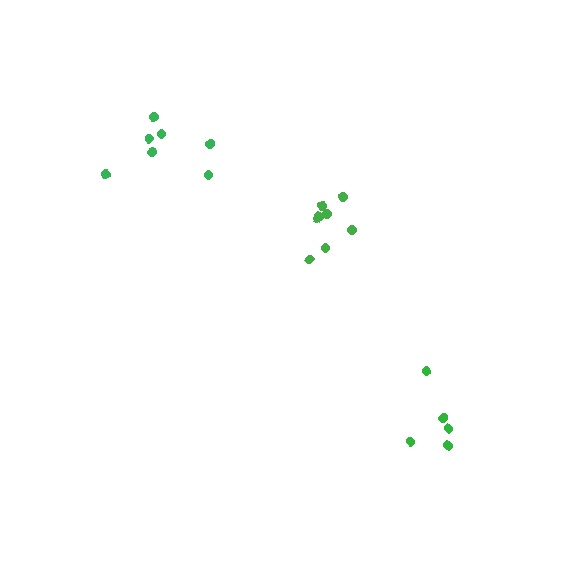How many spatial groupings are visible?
There are 3 spatial groupings.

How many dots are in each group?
Group 1: 5 dots, Group 2: 8 dots, Group 3: 8 dots (21 total).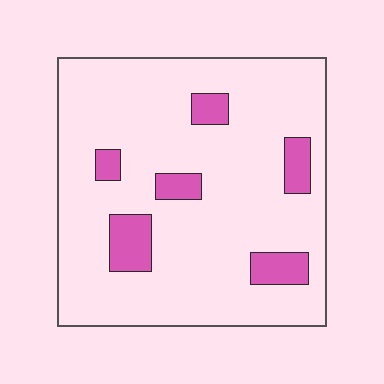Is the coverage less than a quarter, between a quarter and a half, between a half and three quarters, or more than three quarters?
Less than a quarter.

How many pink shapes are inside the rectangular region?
6.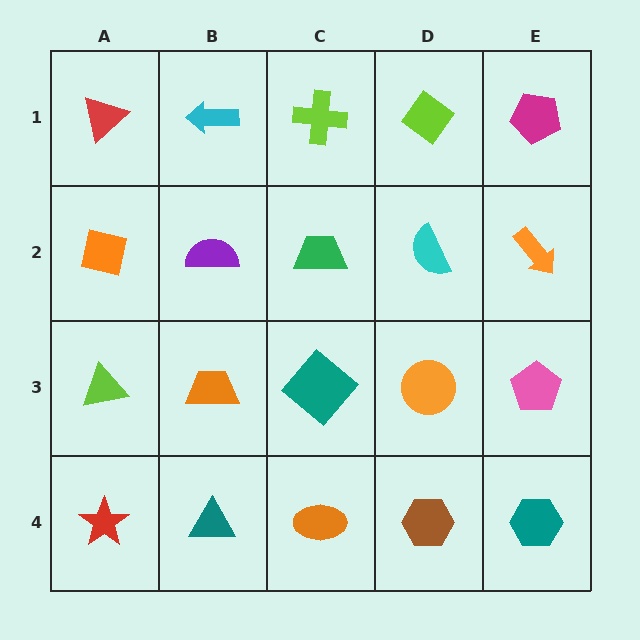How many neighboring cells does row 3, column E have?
3.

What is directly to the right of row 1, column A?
A cyan arrow.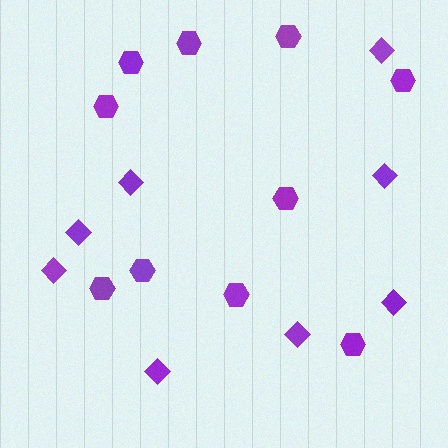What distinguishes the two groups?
There are 2 groups: one group of diamonds (8) and one group of hexagons (10).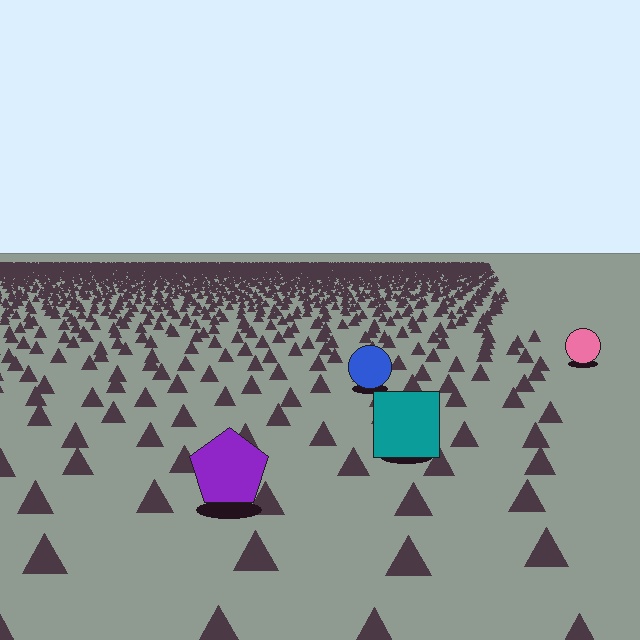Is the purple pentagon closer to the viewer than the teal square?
Yes. The purple pentagon is closer — you can tell from the texture gradient: the ground texture is coarser near it.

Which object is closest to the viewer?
The purple pentagon is closest. The texture marks near it are larger and more spread out.